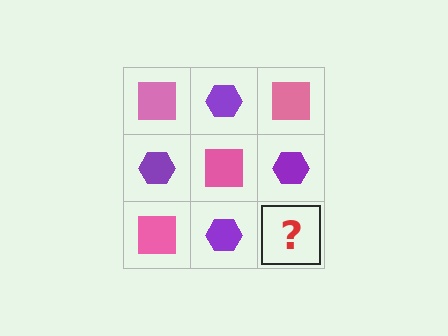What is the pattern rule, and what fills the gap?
The rule is that it alternates pink square and purple hexagon in a checkerboard pattern. The gap should be filled with a pink square.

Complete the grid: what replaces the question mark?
The question mark should be replaced with a pink square.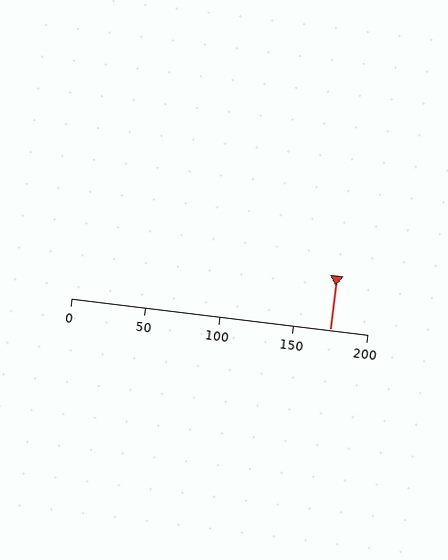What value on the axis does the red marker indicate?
The marker indicates approximately 175.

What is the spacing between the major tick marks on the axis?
The major ticks are spaced 50 apart.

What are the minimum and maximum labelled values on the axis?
The axis runs from 0 to 200.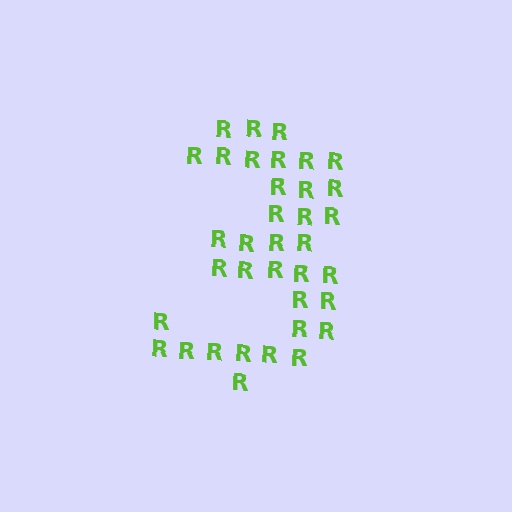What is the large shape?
The large shape is the digit 3.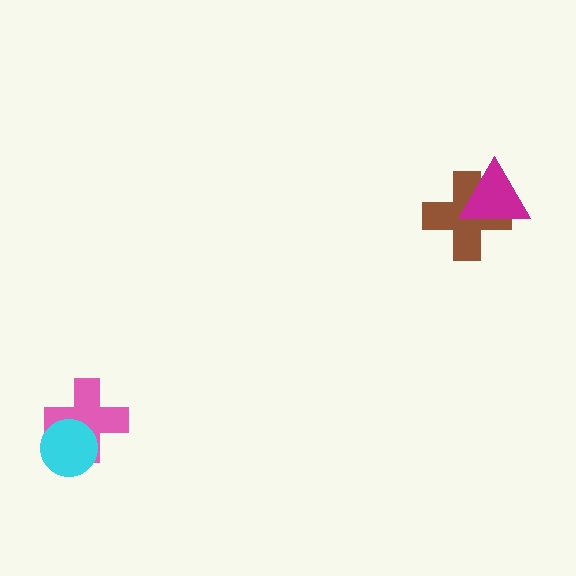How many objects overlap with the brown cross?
1 object overlaps with the brown cross.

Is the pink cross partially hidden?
Yes, it is partially covered by another shape.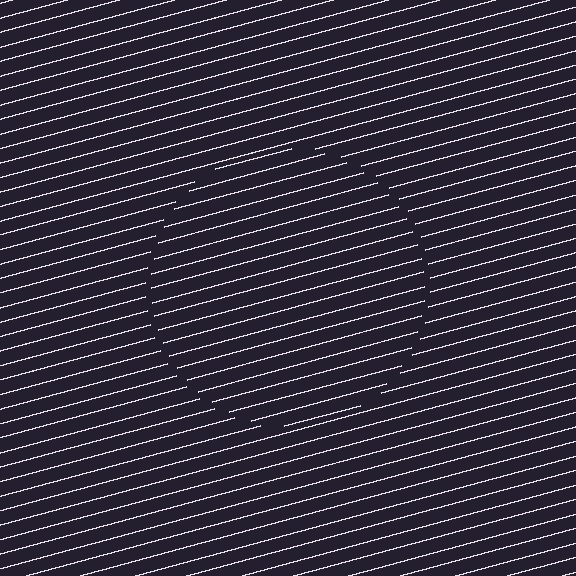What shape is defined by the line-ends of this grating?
An illusory circle. The interior of the shape contains the same grating, shifted by half a period — the contour is defined by the phase discontinuity where line-ends from the inner and outer gratings abut.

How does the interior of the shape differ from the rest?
The interior of the shape contains the same grating, shifted by half a period — the contour is defined by the phase discontinuity where line-ends from the inner and outer gratings abut.